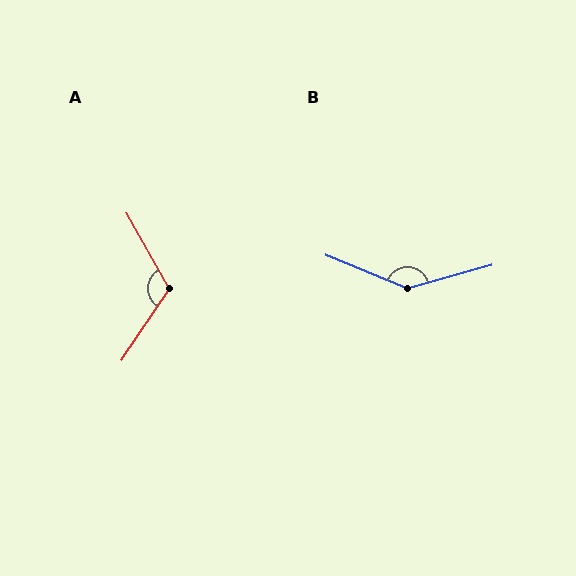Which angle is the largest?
B, at approximately 142 degrees.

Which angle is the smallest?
A, at approximately 117 degrees.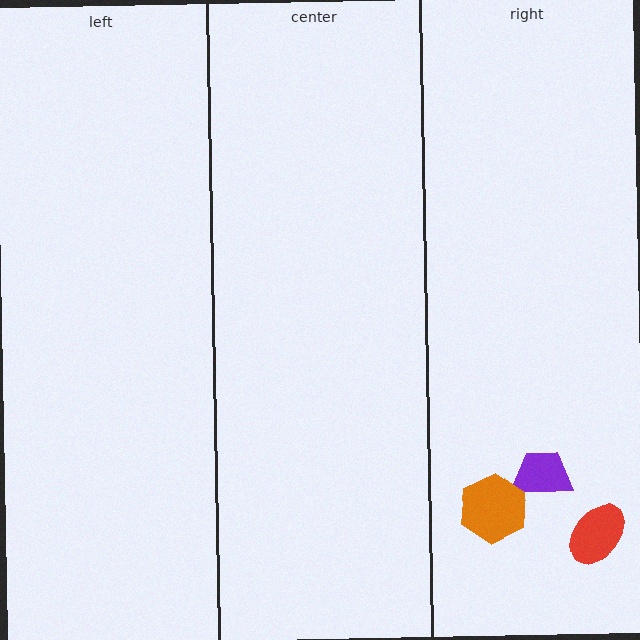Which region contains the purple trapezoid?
The right region.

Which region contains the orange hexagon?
The right region.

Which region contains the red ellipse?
The right region.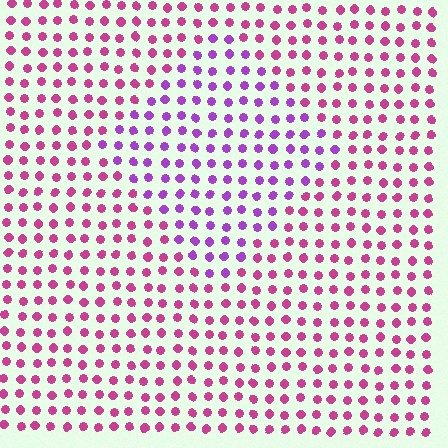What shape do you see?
I see a diamond.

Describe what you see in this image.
The image is filled with small magenta elements in a uniform arrangement. A diamond-shaped region is visible where the elements are tinted to a slightly different hue, forming a subtle color boundary.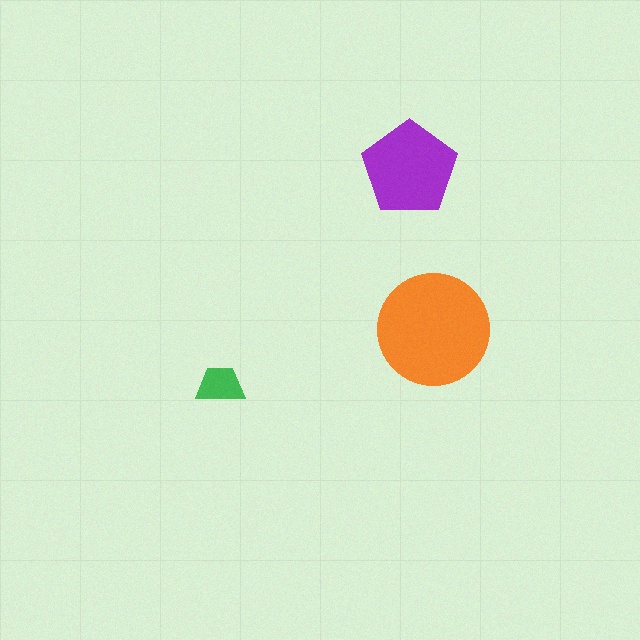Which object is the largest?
The orange circle.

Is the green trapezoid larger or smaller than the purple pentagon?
Smaller.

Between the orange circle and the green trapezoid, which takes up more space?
The orange circle.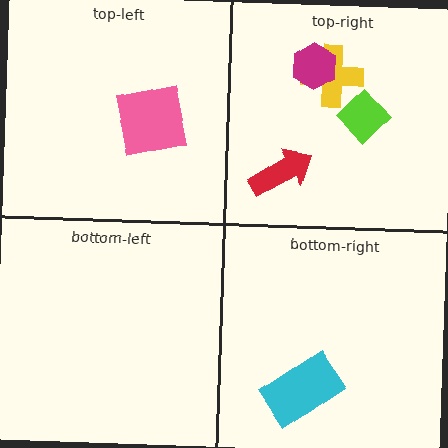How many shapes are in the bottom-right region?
1.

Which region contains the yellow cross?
The top-right region.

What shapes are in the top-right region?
The yellow cross, the magenta hexagon, the red arrow, the lime diamond.